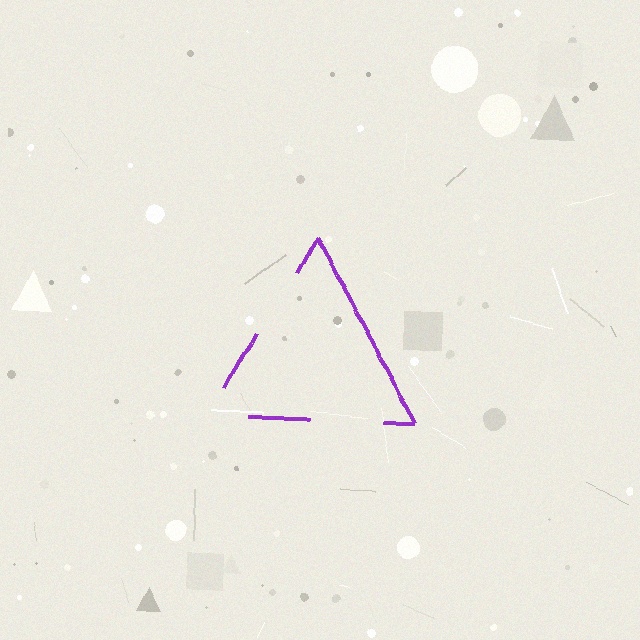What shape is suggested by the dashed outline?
The dashed outline suggests a triangle.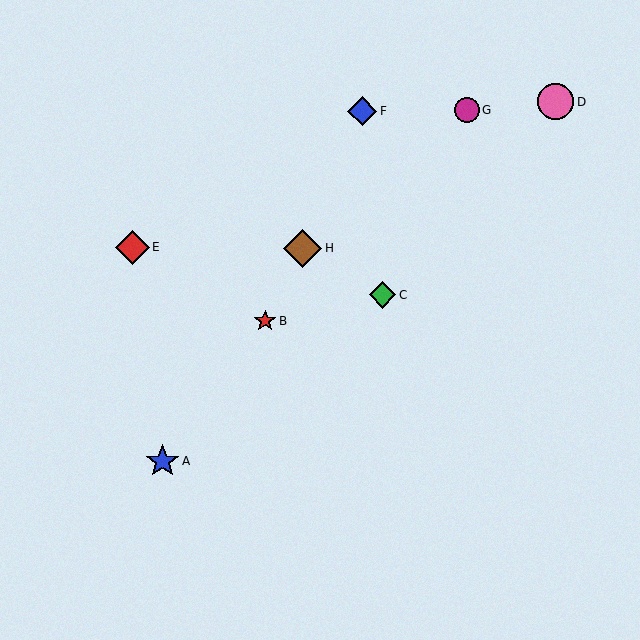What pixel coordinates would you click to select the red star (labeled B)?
Click at (265, 321) to select the red star B.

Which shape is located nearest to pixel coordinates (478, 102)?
The magenta circle (labeled G) at (467, 110) is nearest to that location.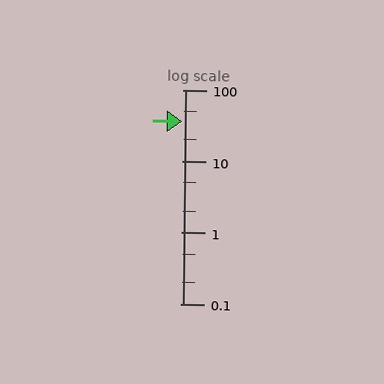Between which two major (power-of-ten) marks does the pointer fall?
The pointer is between 10 and 100.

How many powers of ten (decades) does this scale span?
The scale spans 3 decades, from 0.1 to 100.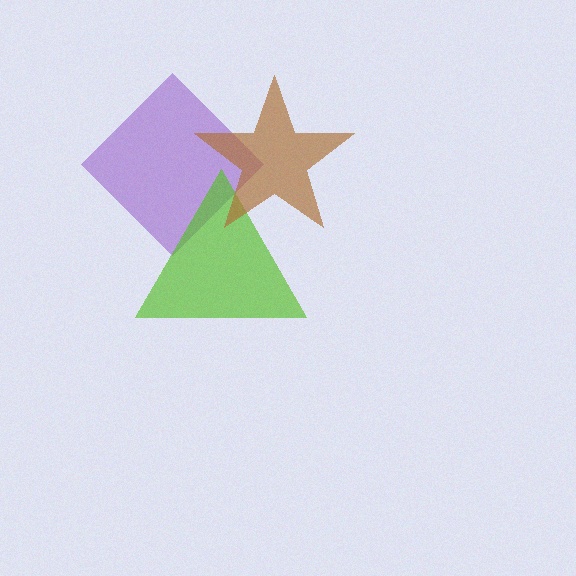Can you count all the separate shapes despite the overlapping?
Yes, there are 3 separate shapes.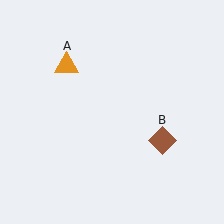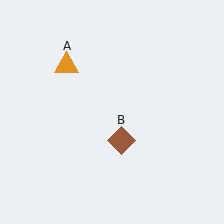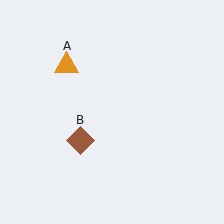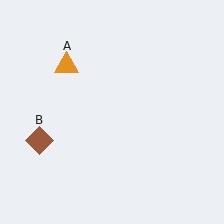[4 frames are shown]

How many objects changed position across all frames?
1 object changed position: brown diamond (object B).